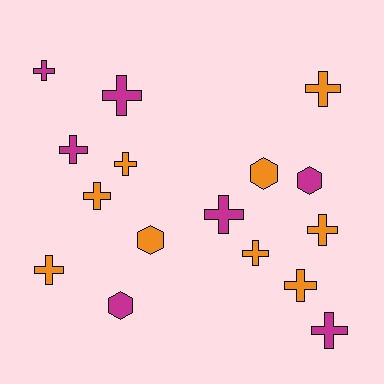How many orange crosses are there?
There are 7 orange crosses.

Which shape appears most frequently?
Cross, with 12 objects.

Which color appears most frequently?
Orange, with 9 objects.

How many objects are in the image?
There are 16 objects.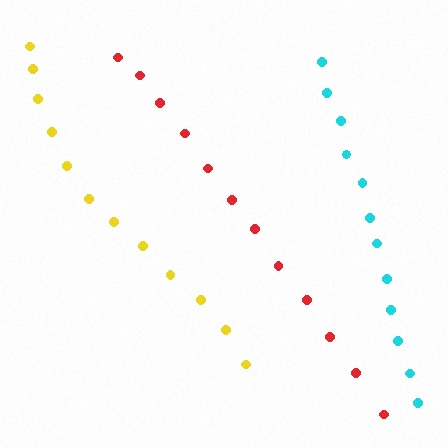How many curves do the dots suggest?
There are 3 distinct paths.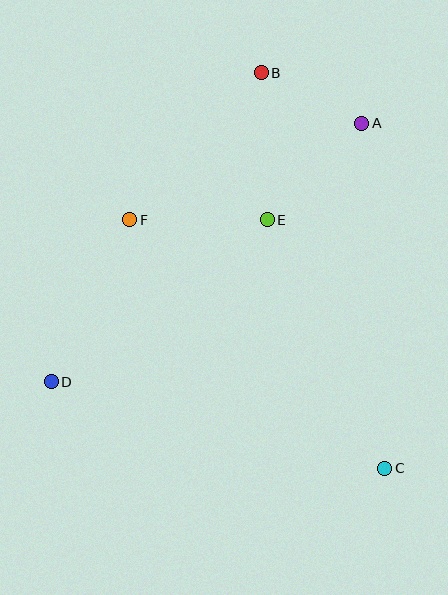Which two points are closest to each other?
Points A and B are closest to each other.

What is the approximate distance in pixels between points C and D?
The distance between C and D is approximately 344 pixels.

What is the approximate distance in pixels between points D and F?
The distance between D and F is approximately 180 pixels.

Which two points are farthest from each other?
Points B and C are farthest from each other.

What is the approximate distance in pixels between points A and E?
The distance between A and E is approximately 135 pixels.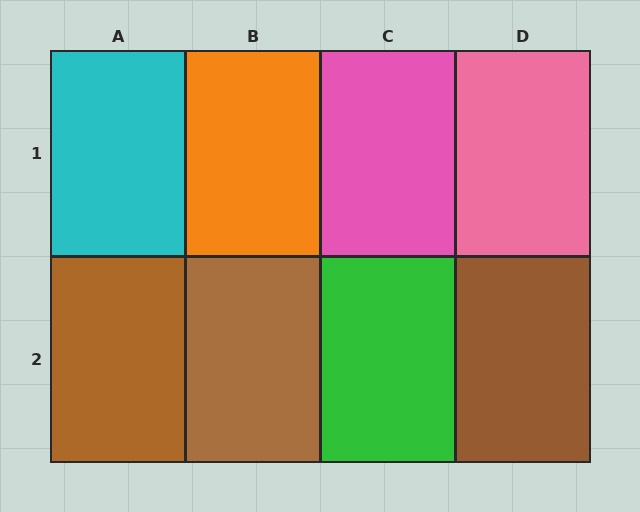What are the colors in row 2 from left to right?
Brown, brown, green, brown.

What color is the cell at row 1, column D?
Pink.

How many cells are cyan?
1 cell is cyan.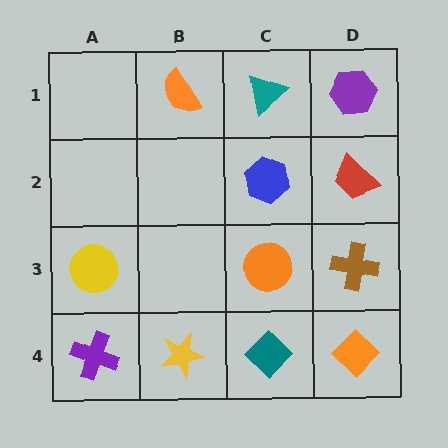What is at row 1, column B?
An orange semicircle.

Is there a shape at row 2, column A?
No, that cell is empty.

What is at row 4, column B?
A yellow star.